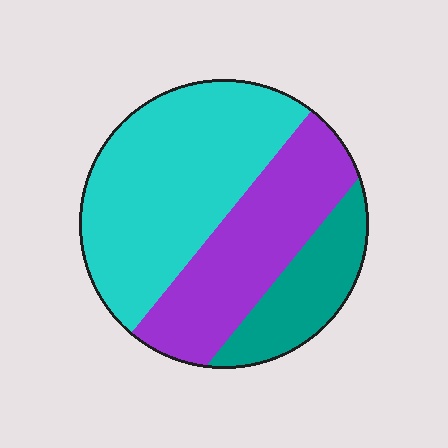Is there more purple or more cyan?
Cyan.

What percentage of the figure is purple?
Purple covers about 35% of the figure.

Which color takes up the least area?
Teal, at roughly 20%.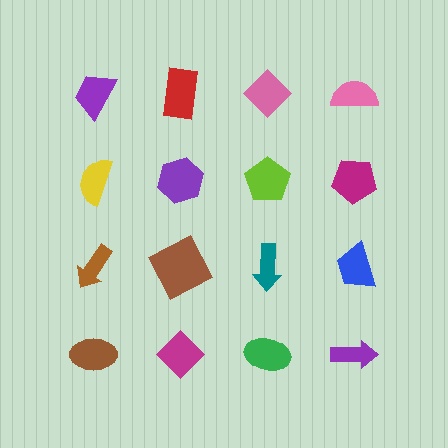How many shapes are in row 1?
4 shapes.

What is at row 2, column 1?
A yellow semicircle.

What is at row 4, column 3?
A green ellipse.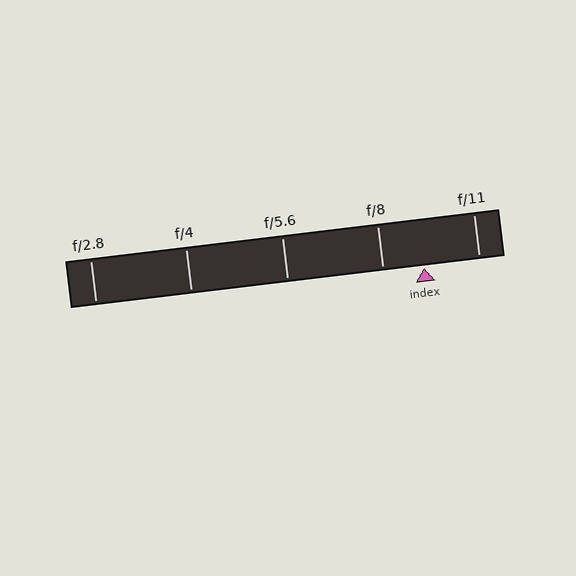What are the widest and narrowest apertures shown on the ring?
The widest aperture shown is f/2.8 and the narrowest is f/11.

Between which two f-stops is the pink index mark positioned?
The index mark is between f/8 and f/11.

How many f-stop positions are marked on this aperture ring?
There are 5 f-stop positions marked.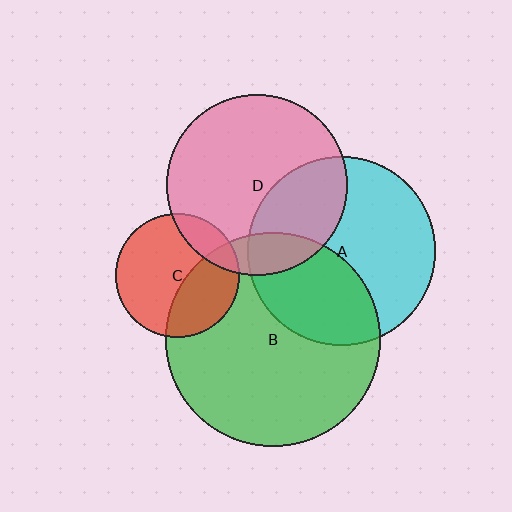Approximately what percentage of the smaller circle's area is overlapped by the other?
Approximately 35%.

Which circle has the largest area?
Circle B (green).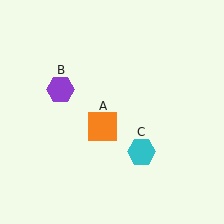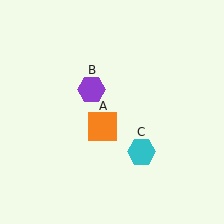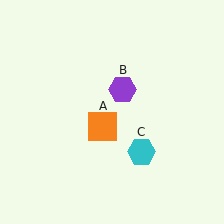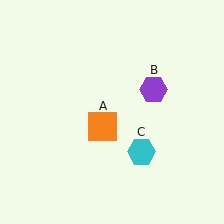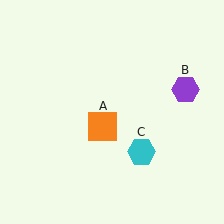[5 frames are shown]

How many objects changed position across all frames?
1 object changed position: purple hexagon (object B).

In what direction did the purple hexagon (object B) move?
The purple hexagon (object B) moved right.